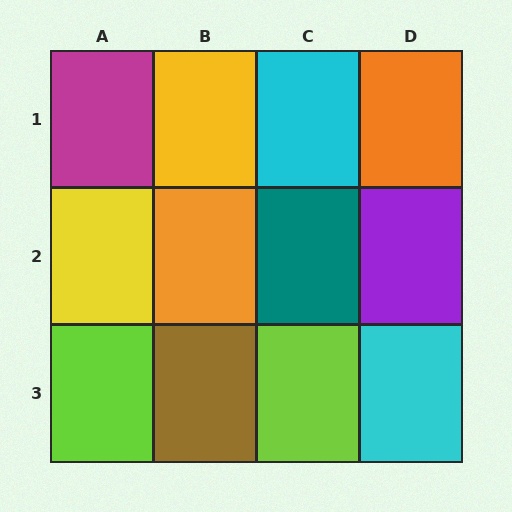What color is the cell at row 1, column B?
Yellow.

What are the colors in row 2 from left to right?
Yellow, orange, teal, purple.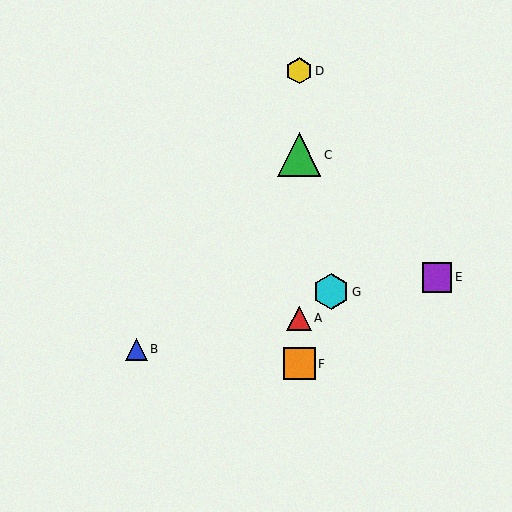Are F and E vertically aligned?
No, F is at x≈299 and E is at x≈437.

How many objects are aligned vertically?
4 objects (A, C, D, F) are aligned vertically.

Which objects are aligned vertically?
Objects A, C, D, F are aligned vertically.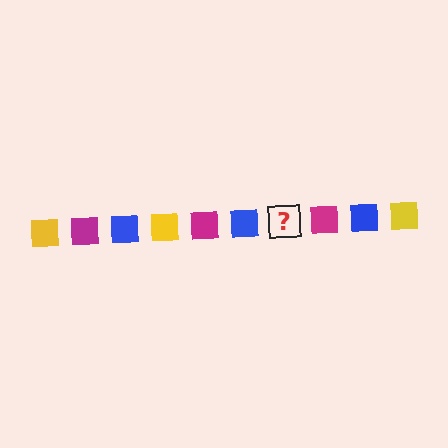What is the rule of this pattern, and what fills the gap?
The rule is that the pattern cycles through yellow, magenta, blue squares. The gap should be filled with a yellow square.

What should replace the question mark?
The question mark should be replaced with a yellow square.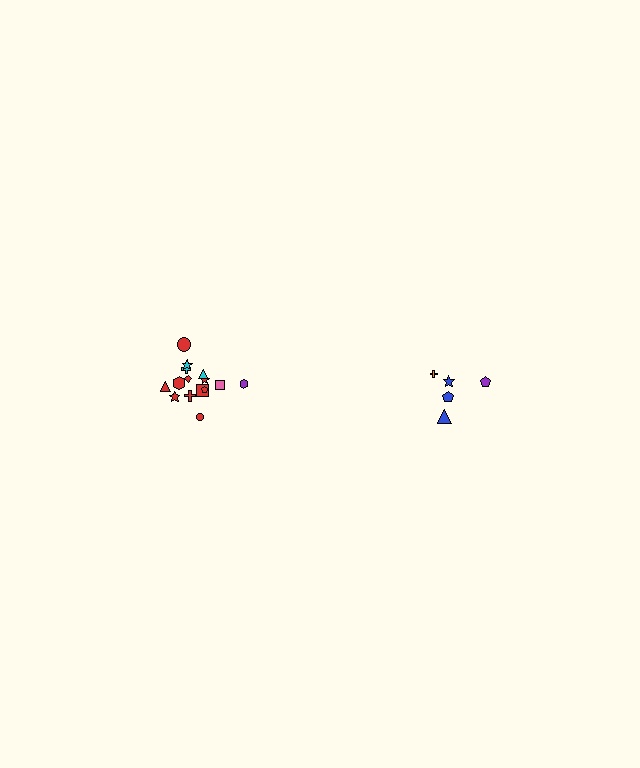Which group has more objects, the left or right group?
The left group.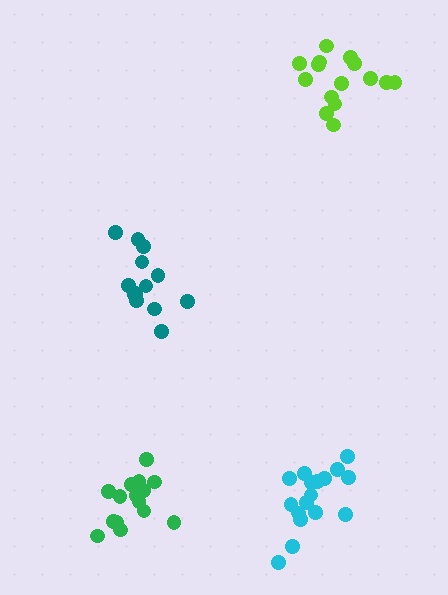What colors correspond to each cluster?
The clusters are colored: green, cyan, lime, teal.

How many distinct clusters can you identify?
There are 4 distinct clusters.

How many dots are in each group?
Group 1: 15 dots, Group 2: 17 dots, Group 3: 15 dots, Group 4: 13 dots (60 total).